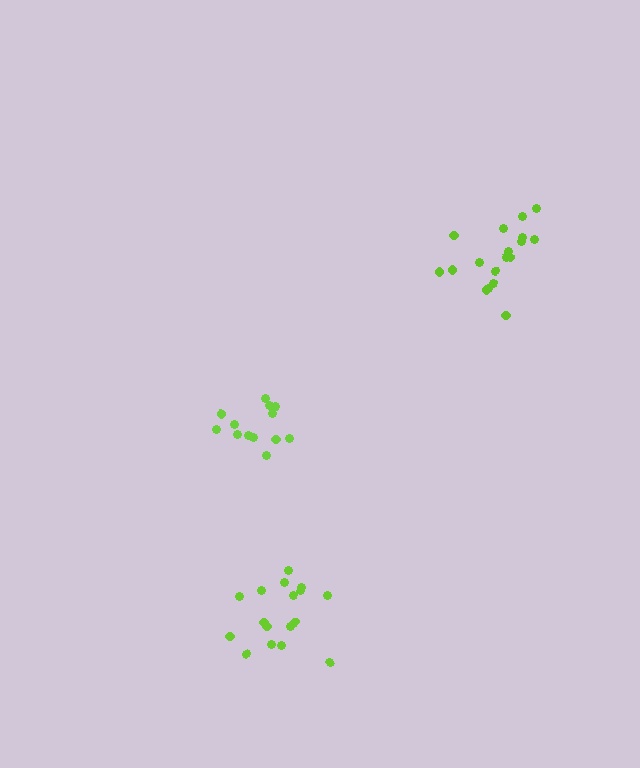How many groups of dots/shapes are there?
There are 3 groups.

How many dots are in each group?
Group 1: 18 dots, Group 2: 17 dots, Group 3: 13 dots (48 total).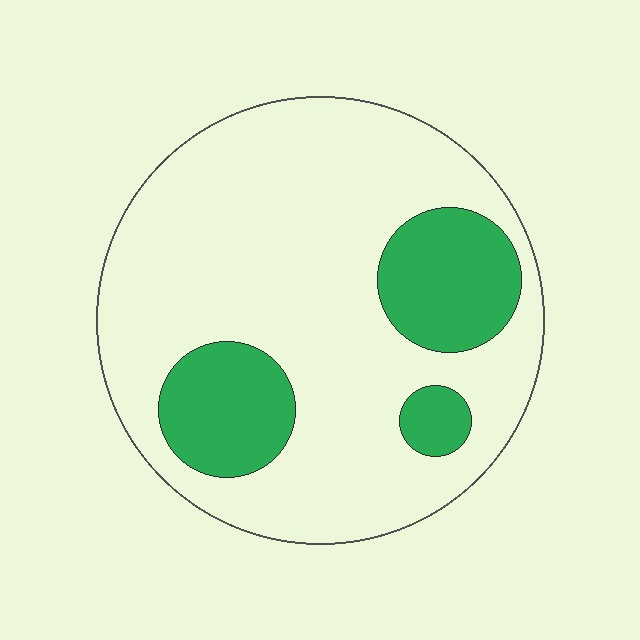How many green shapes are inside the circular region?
3.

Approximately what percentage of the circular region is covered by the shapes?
Approximately 20%.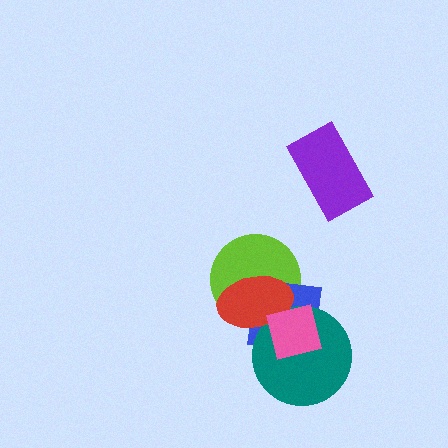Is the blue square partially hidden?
Yes, it is partially covered by another shape.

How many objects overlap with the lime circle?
3 objects overlap with the lime circle.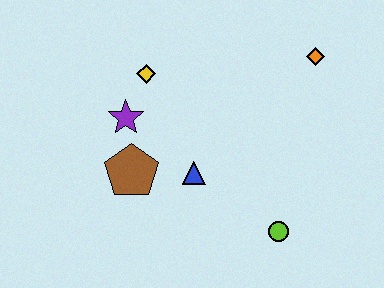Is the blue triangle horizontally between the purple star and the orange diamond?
Yes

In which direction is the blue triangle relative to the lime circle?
The blue triangle is to the left of the lime circle.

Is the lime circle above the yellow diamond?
No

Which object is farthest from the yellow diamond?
The lime circle is farthest from the yellow diamond.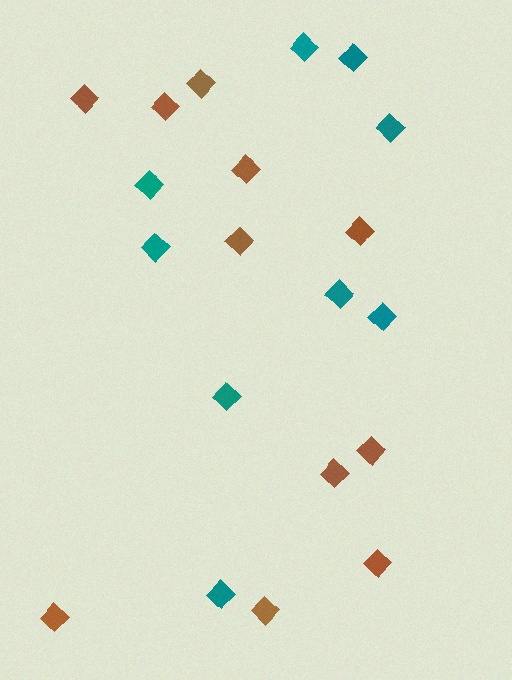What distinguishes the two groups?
There are 2 groups: one group of teal diamonds (9) and one group of brown diamonds (11).